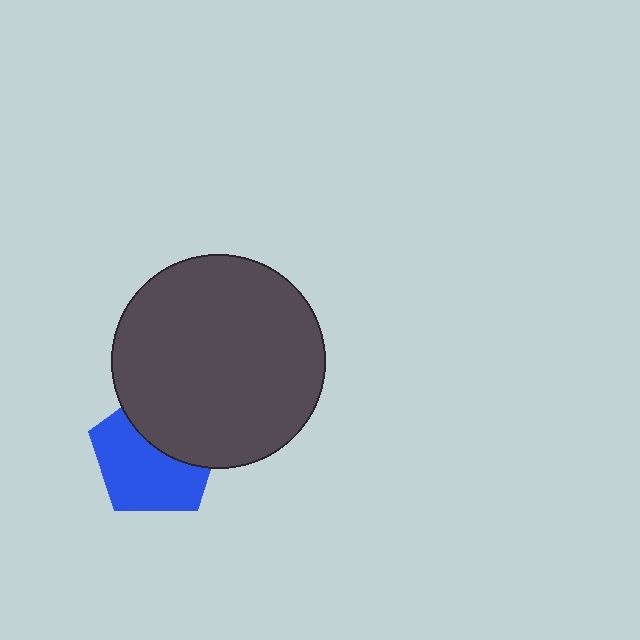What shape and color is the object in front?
The object in front is a dark gray circle.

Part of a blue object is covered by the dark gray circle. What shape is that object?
It is a pentagon.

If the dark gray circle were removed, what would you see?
You would see the complete blue pentagon.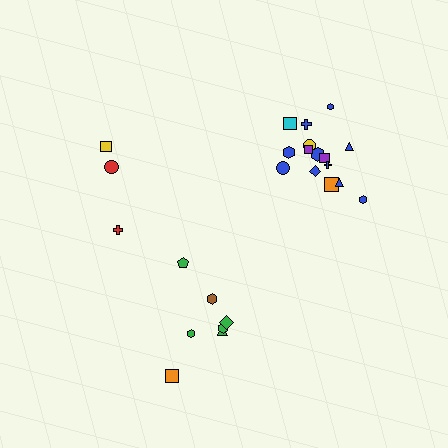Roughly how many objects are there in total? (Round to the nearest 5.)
Roughly 25 objects in total.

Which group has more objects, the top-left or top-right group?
The top-right group.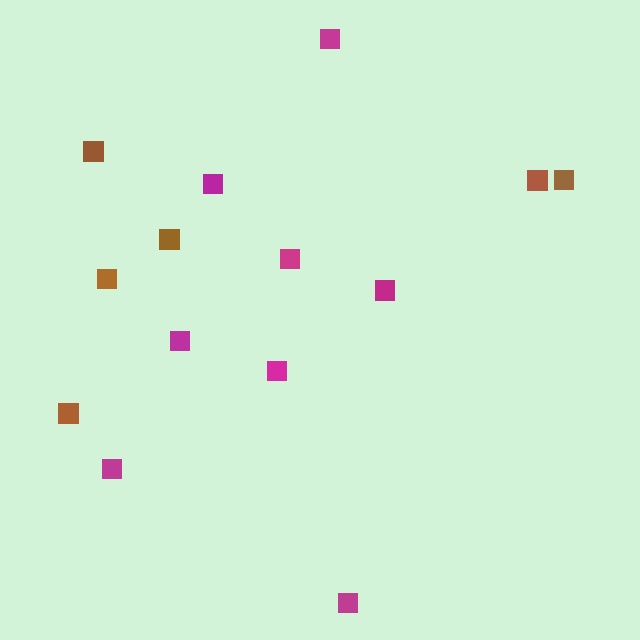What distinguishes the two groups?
There are 2 groups: one group of magenta squares (8) and one group of brown squares (6).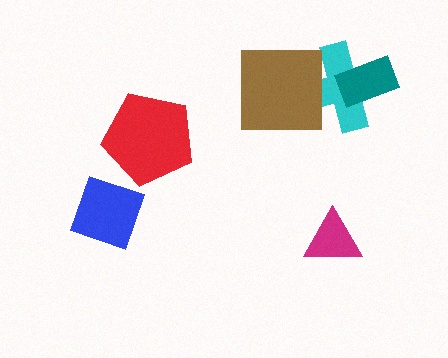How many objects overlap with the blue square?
0 objects overlap with the blue square.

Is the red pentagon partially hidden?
No, no other shape covers it.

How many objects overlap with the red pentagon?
0 objects overlap with the red pentagon.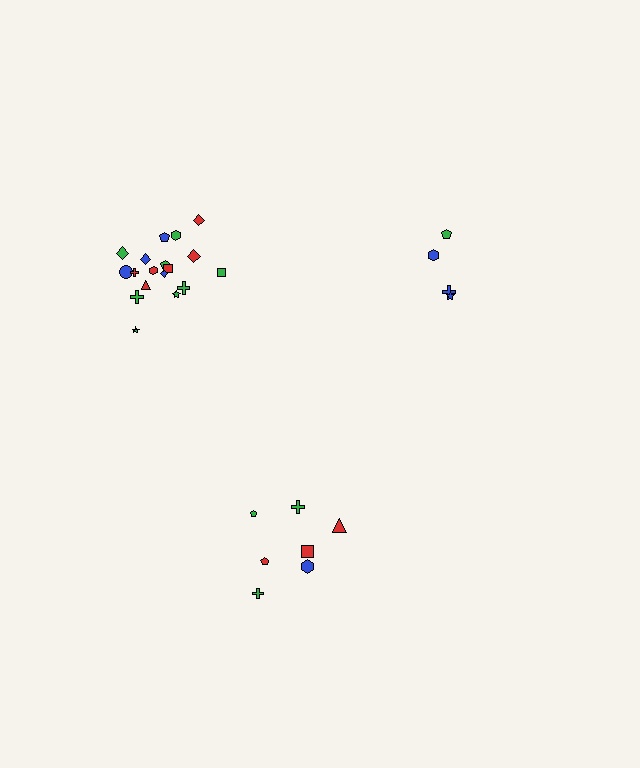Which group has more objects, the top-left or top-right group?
The top-left group.